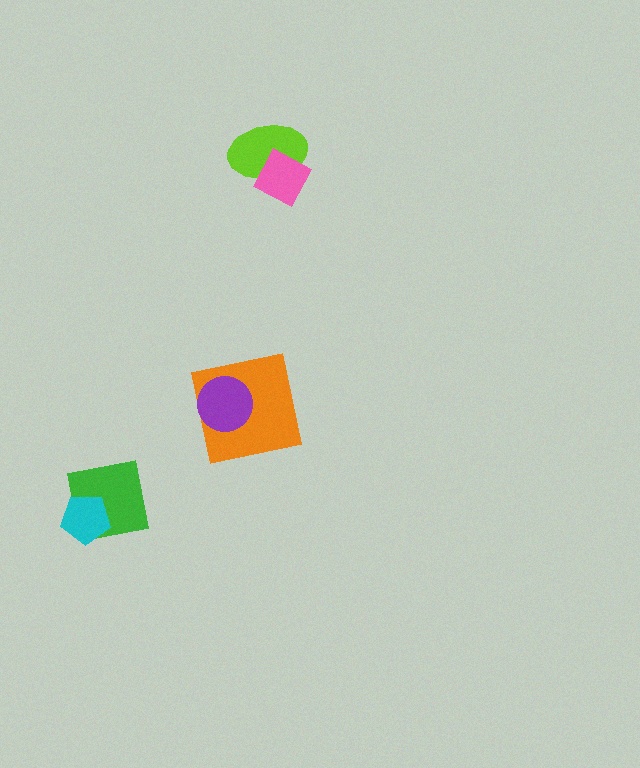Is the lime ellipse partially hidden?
Yes, it is partially covered by another shape.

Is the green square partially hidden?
Yes, it is partially covered by another shape.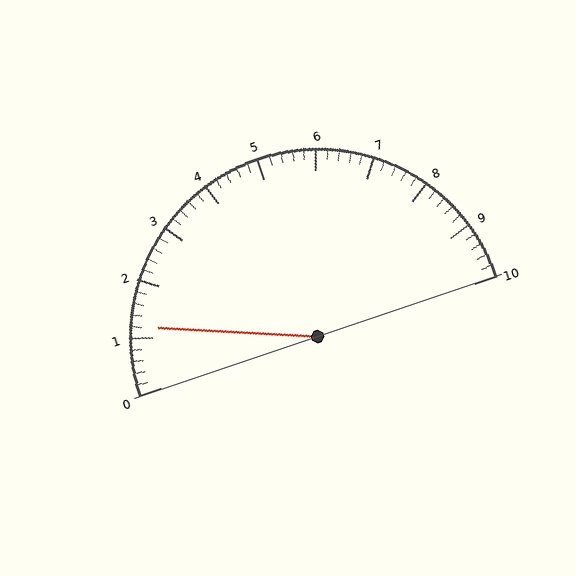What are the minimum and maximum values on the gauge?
The gauge ranges from 0 to 10.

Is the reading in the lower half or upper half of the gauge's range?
The reading is in the lower half of the range (0 to 10).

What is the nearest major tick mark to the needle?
The nearest major tick mark is 1.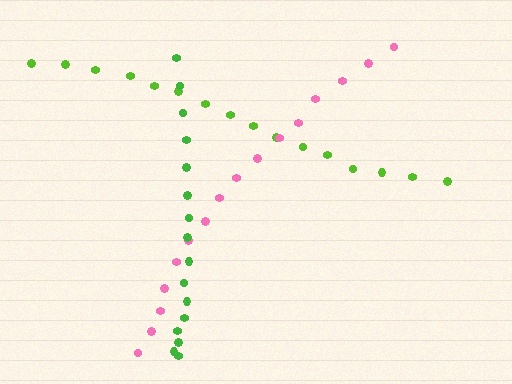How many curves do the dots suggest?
There are 3 distinct paths.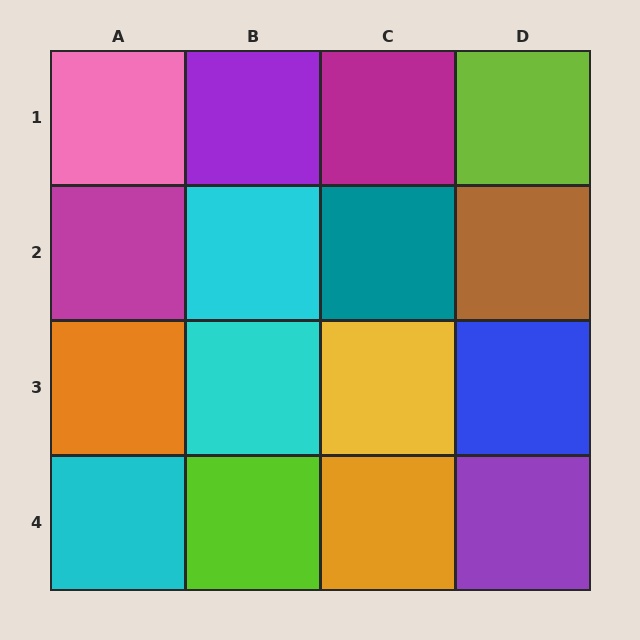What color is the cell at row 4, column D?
Purple.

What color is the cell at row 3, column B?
Cyan.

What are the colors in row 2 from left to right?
Magenta, cyan, teal, brown.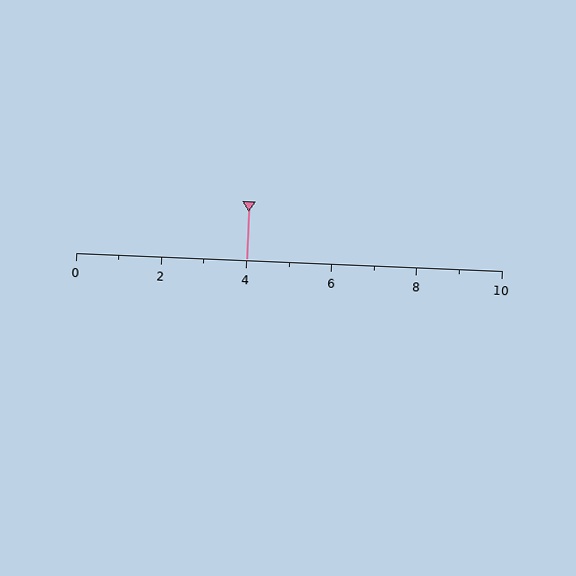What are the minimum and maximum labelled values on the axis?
The axis runs from 0 to 10.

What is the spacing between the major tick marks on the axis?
The major ticks are spaced 2 apart.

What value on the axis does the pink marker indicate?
The marker indicates approximately 4.